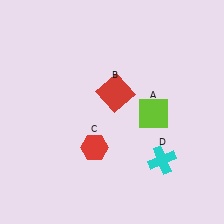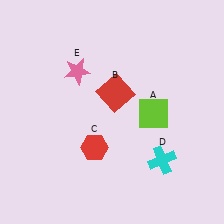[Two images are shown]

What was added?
A pink star (E) was added in Image 2.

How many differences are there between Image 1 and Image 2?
There is 1 difference between the two images.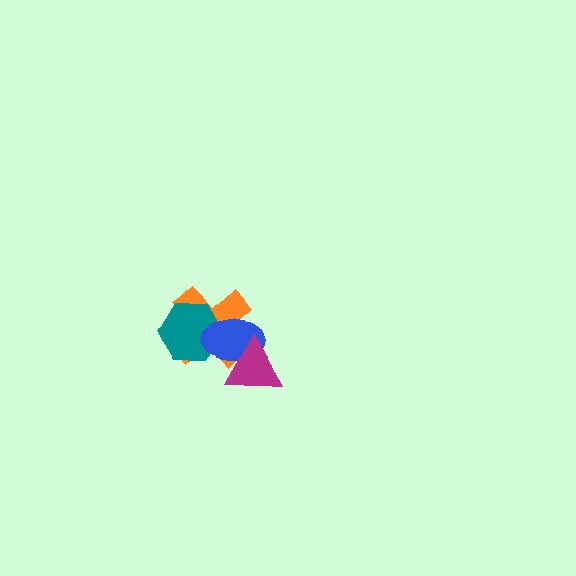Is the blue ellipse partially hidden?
Yes, it is partially covered by another shape.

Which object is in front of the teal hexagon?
The blue ellipse is in front of the teal hexagon.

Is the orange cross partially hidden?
Yes, it is partially covered by another shape.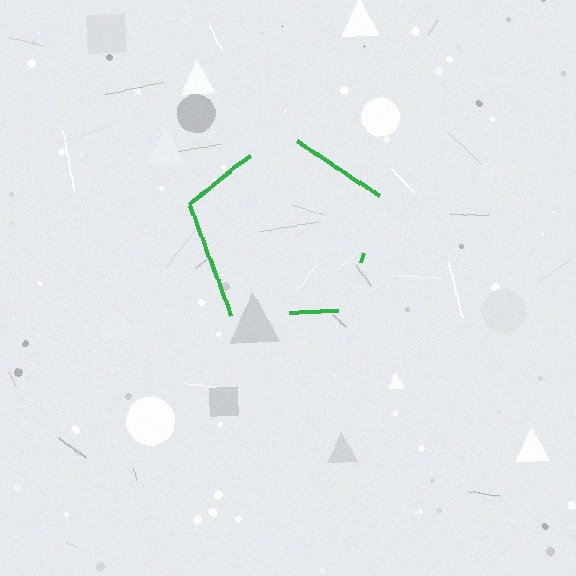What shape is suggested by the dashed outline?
The dashed outline suggests a pentagon.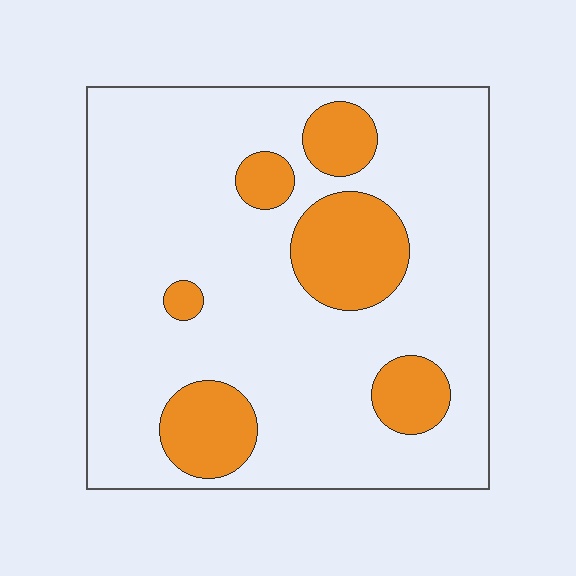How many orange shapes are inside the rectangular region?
6.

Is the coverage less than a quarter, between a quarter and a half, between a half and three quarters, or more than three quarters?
Less than a quarter.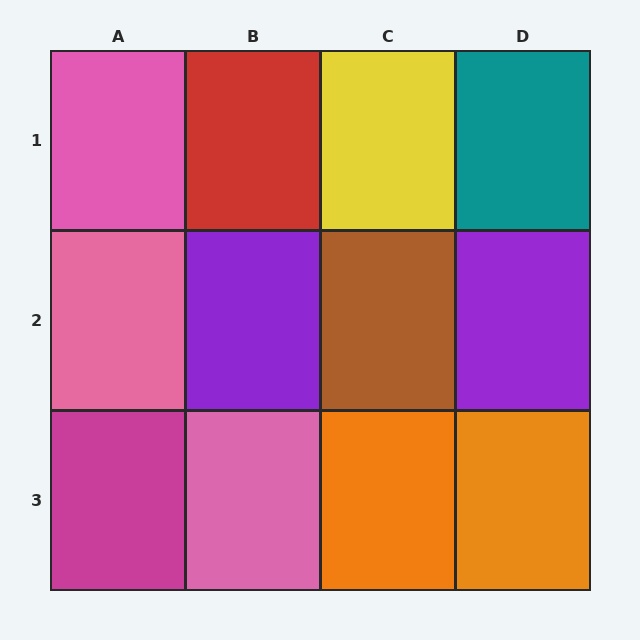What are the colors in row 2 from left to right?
Pink, purple, brown, purple.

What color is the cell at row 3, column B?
Pink.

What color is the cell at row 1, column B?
Red.